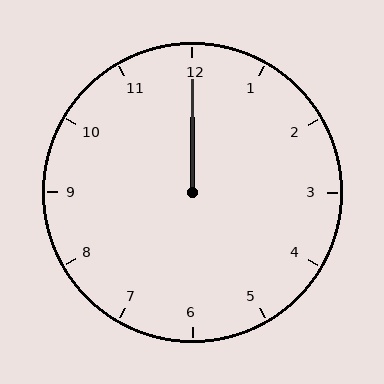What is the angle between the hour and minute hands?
Approximately 0 degrees.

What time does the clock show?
12:00.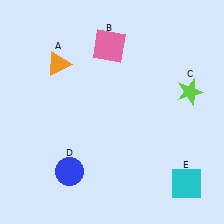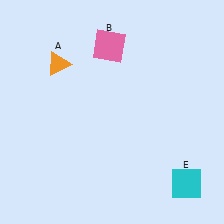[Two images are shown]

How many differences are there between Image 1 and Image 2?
There are 2 differences between the two images.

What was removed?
The lime star (C), the blue circle (D) were removed in Image 2.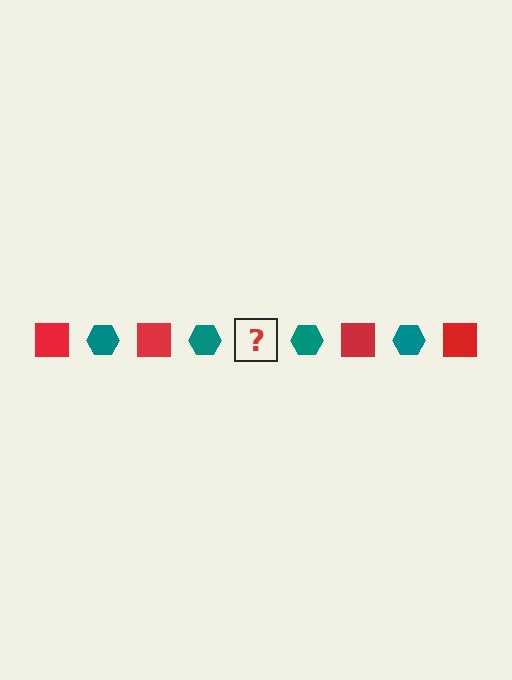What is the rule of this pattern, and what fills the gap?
The rule is that the pattern alternates between red square and teal hexagon. The gap should be filled with a red square.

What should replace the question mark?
The question mark should be replaced with a red square.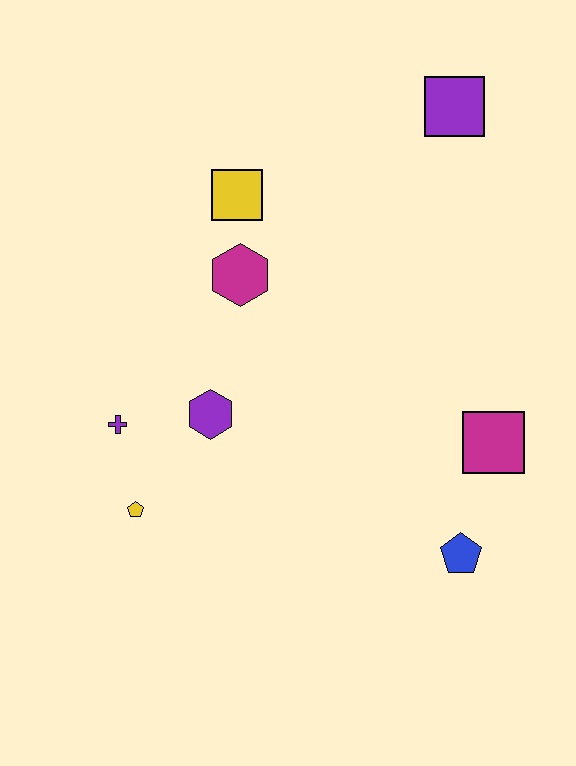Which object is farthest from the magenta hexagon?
The blue pentagon is farthest from the magenta hexagon.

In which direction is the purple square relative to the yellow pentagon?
The purple square is above the yellow pentagon.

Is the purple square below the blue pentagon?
No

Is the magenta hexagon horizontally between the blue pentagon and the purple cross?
Yes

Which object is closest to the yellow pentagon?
The purple cross is closest to the yellow pentagon.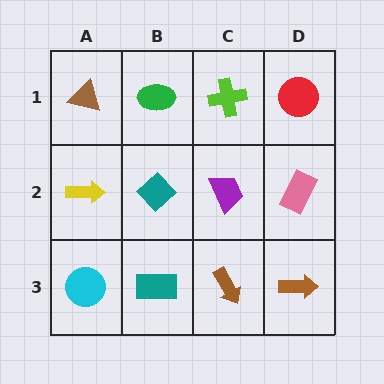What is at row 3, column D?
A brown arrow.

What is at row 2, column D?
A pink rectangle.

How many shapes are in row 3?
4 shapes.